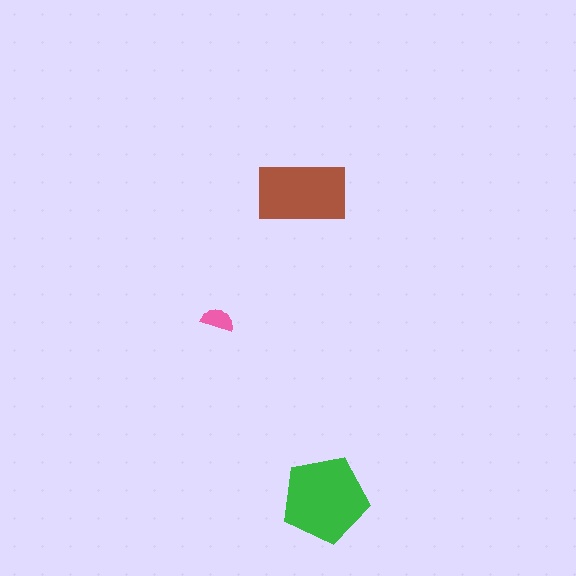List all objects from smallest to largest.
The pink semicircle, the brown rectangle, the green pentagon.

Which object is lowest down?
The green pentagon is bottommost.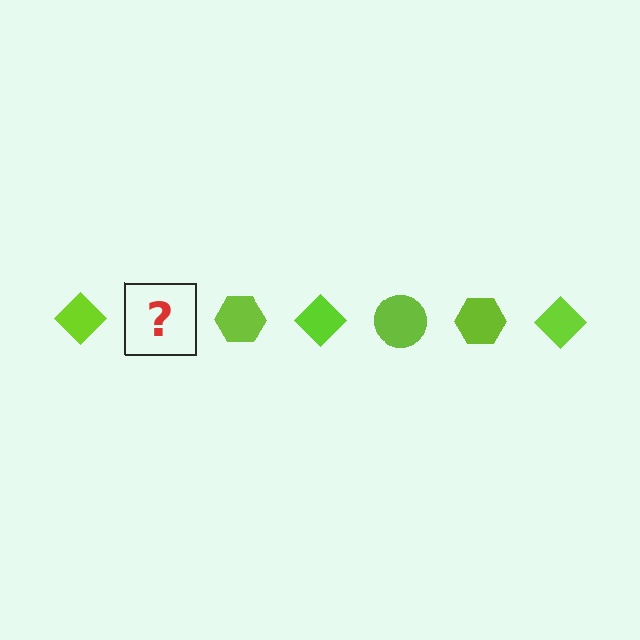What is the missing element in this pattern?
The missing element is a lime circle.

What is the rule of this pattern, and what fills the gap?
The rule is that the pattern cycles through diamond, circle, hexagon shapes in lime. The gap should be filled with a lime circle.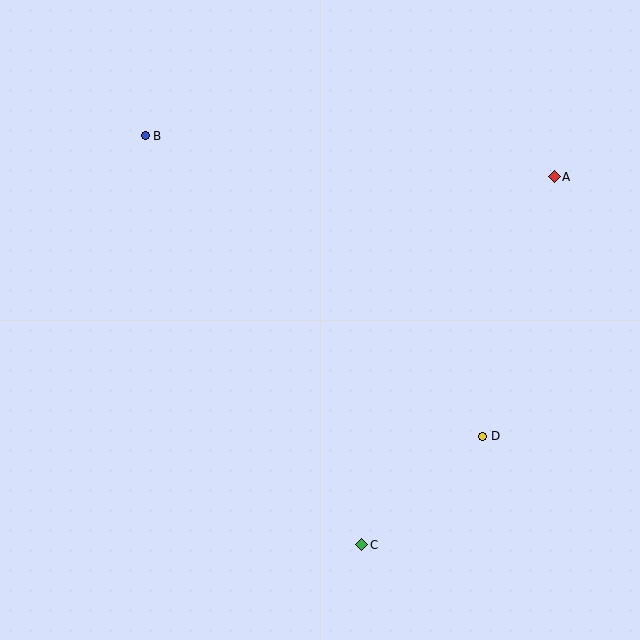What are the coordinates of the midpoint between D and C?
The midpoint between D and C is at (422, 490).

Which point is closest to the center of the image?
Point D at (483, 436) is closest to the center.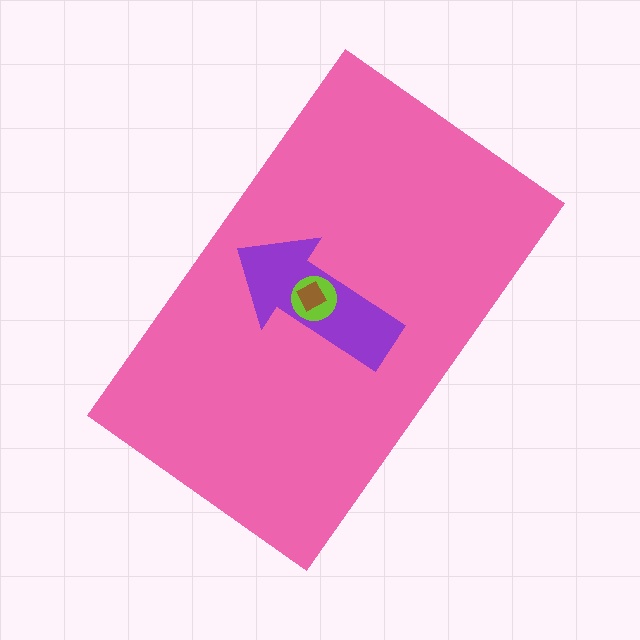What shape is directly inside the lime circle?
The brown diamond.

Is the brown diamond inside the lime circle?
Yes.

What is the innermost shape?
The brown diamond.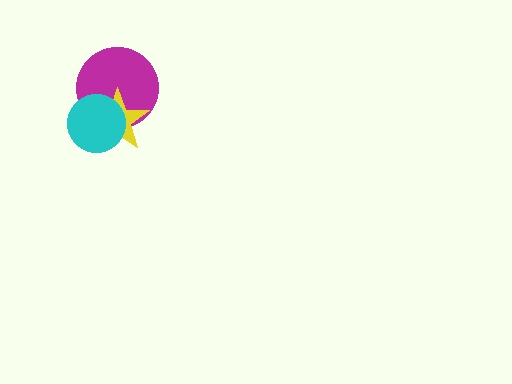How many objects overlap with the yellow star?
2 objects overlap with the yellow star.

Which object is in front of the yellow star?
The cyan circle is in front of the yellow star.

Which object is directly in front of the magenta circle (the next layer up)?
The yellow star is directly in front of the magenta circle.